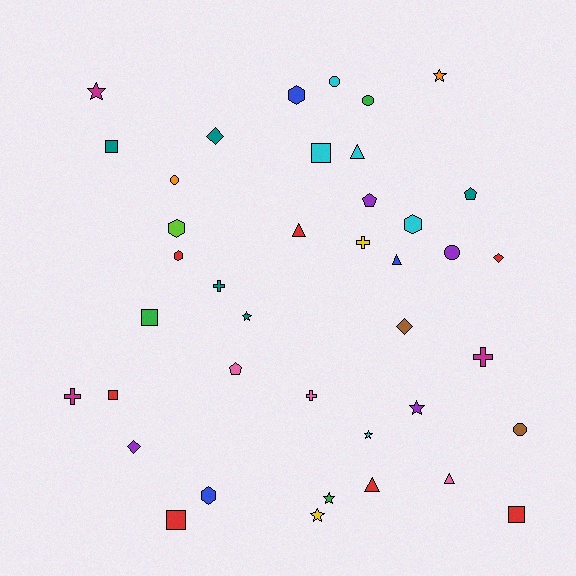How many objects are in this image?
There are 40 objects.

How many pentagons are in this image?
There are 3 pentagons.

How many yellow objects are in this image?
There are 2 yellow objects.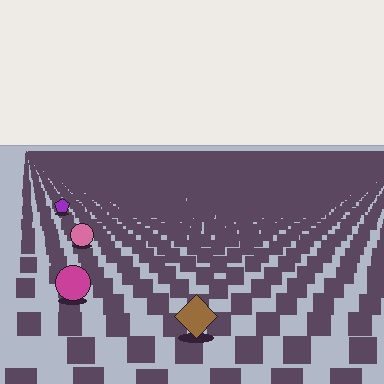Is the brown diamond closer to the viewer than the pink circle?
Yes. The brown diamond is closer — you can tell from the texture gradient: the ground texture is coarser near it.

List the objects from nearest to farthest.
From nearest to farthest: the brown diamond, the magenta circle, the pink circle, the purple pentagon.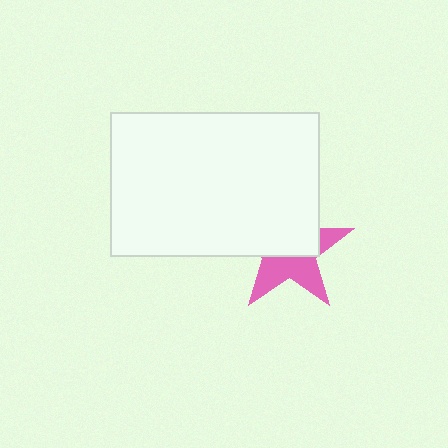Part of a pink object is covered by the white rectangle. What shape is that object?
It is a star.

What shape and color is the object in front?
The object in front is a white rectangle.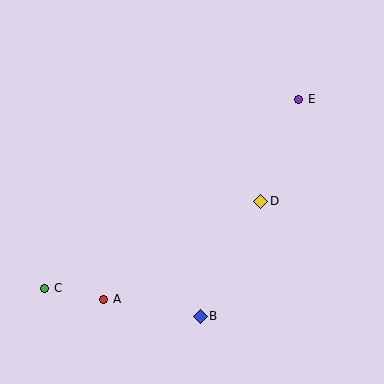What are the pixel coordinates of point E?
Point E is at (299, 99).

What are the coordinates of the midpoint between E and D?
The midpoint between E and D is at (280, 150).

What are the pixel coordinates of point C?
Point C is at (45, 288).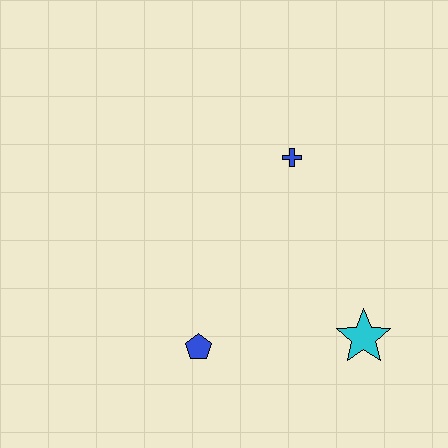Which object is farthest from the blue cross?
The blue pentagon is farthest from the blue cross.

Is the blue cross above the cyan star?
Yes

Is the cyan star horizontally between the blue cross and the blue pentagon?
No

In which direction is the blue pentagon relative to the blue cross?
The blue pentagon is below the blue cross.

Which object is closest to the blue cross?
The cyan star is closest to the blue cross.